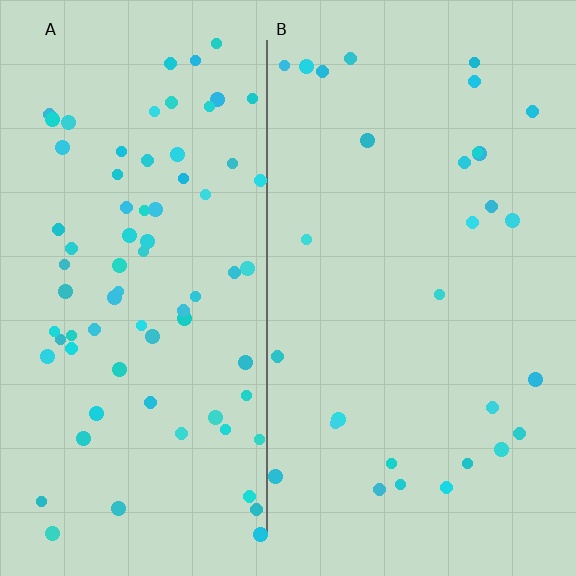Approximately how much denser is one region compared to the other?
Approximately 2.6× — region A over region B.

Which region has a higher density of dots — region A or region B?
A (the left).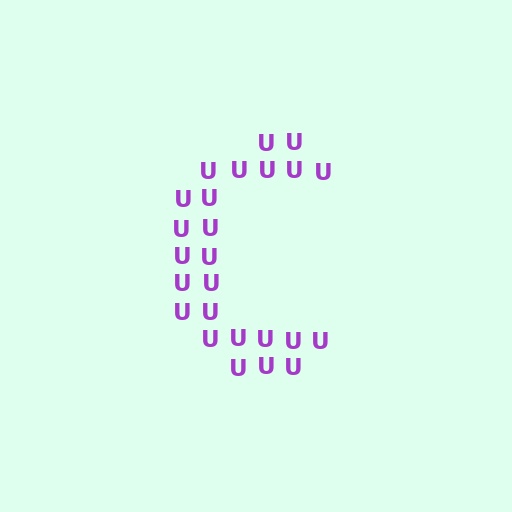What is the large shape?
The large shape is the letter C.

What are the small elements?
The small elements are letter U's.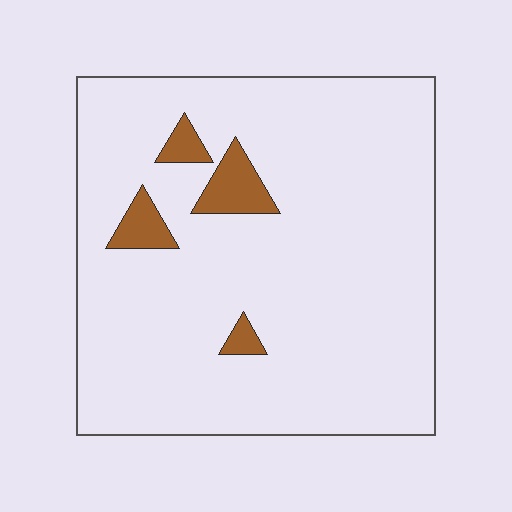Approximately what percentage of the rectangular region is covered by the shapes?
Approximately 5%.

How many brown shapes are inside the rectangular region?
4.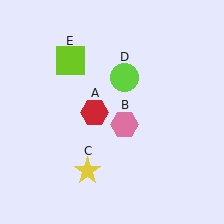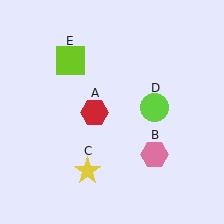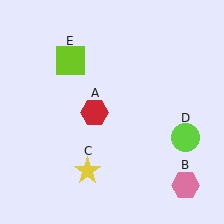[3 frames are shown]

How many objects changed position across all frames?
2 objects changed position: pink hexagon (object B), lime circle (object D).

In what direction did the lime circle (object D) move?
The lime circle (object D) moved down and to the right.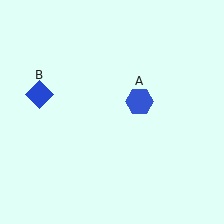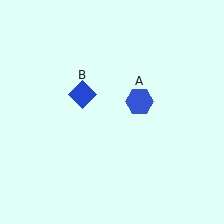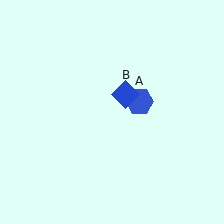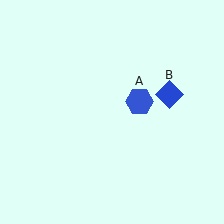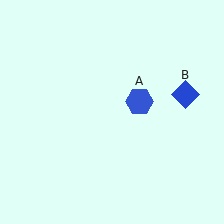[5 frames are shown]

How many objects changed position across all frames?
1 object changed position: blue diamond (object B).